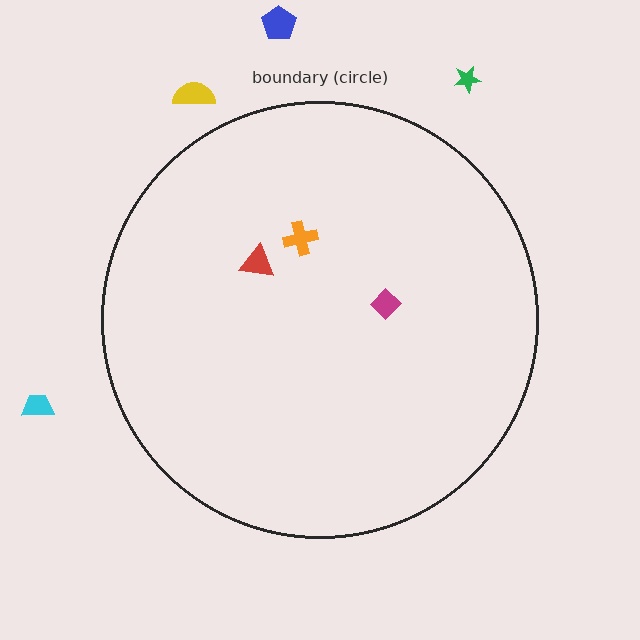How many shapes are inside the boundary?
3 inside, 4 outside.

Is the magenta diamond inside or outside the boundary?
Inside.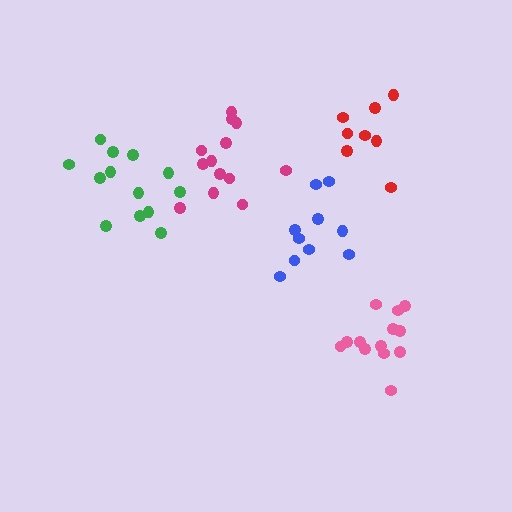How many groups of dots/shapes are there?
There are 5 groups.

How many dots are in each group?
Group 1: 10 dots, Group 2: 13 dots, Group 3: 13 dots, Group 4: 8 dots, Group 5: 13 dots (57 total).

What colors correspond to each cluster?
The clusters are colored: blue, green, pink, red, magenta.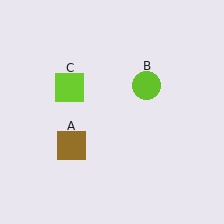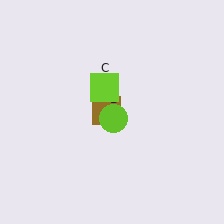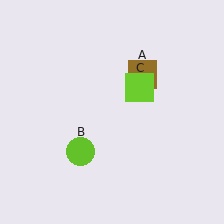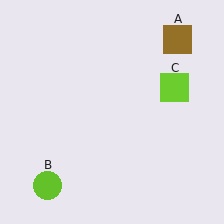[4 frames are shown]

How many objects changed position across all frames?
3 objects changed position: brown square (object A), lime circle (object B), lime square (object C).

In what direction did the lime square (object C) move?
The lime square (object C) moved right.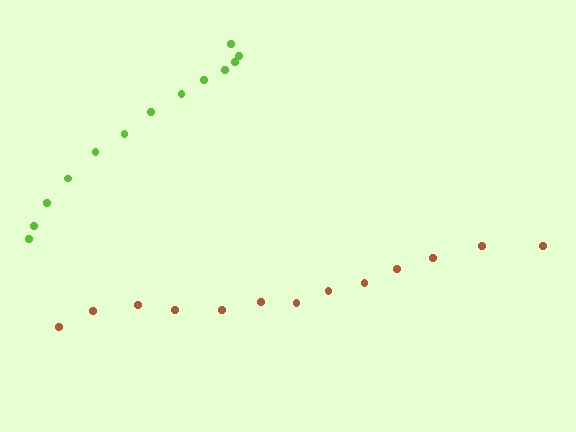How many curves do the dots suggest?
There are 2 distinct paths.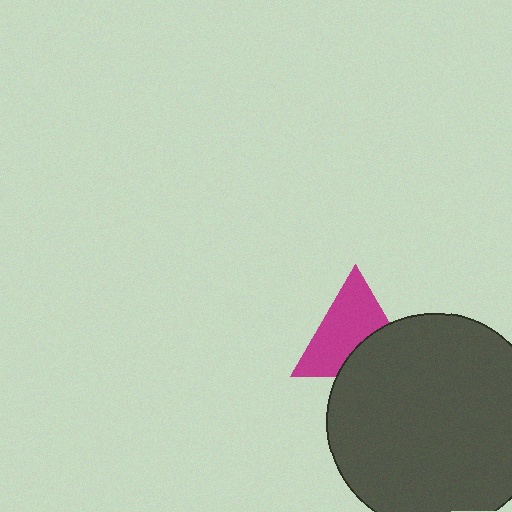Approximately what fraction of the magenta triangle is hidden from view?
Roughly 36% of the magenta triangle is hidden behind the dark gray circle.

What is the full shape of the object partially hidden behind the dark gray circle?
The partially hidden object is a magenta triangle.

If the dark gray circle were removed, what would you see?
You would see the complete magenta triangle.